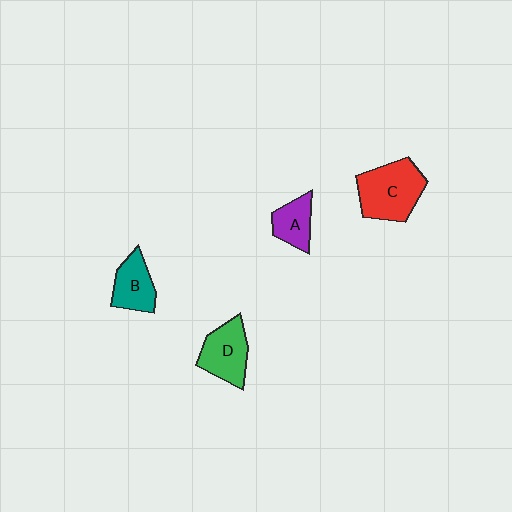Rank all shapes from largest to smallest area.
From largest to smallest: C (red), D (green), B (teal), A (purple).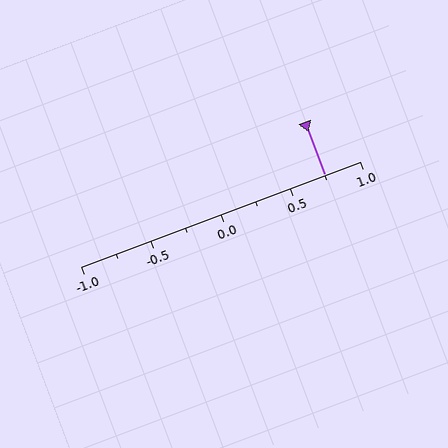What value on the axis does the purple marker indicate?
The marker indicates approximately 0.75.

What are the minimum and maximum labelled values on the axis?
The axis runs from -1.0 to 1.0.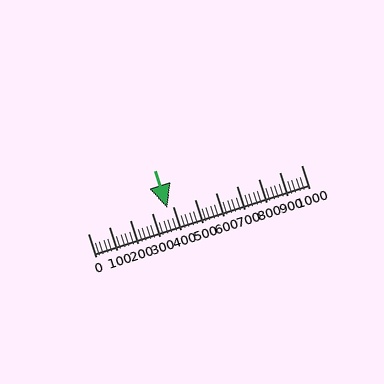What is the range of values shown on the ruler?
The ruler shows values from 0 to 1000.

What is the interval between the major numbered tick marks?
The major tick marks are spaced 100 units apart.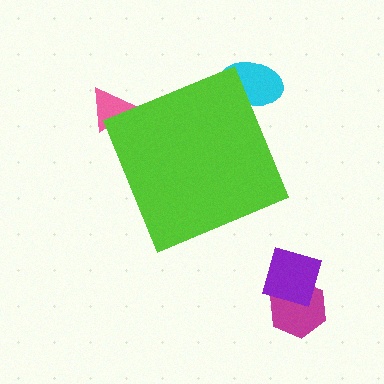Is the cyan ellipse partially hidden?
Yes, the cyan ellipse is partially hidden behind the lime diamond.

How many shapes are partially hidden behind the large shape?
2 shapes are partially hidden.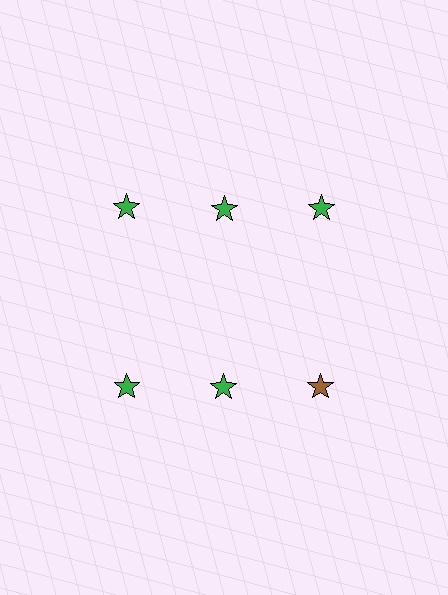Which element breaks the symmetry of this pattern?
The brown star in the second row, center column breaks the symmetry. All other shapes are green stars.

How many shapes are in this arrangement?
There are 6 shapes arranged in a grid pattern.